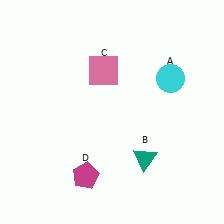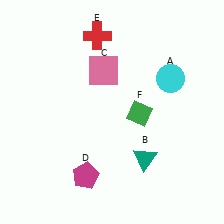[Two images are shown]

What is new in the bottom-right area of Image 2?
A green diamond (F) was added in the bottom-right area of Image 2.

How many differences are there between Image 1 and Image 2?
There are 2 differences between the two images.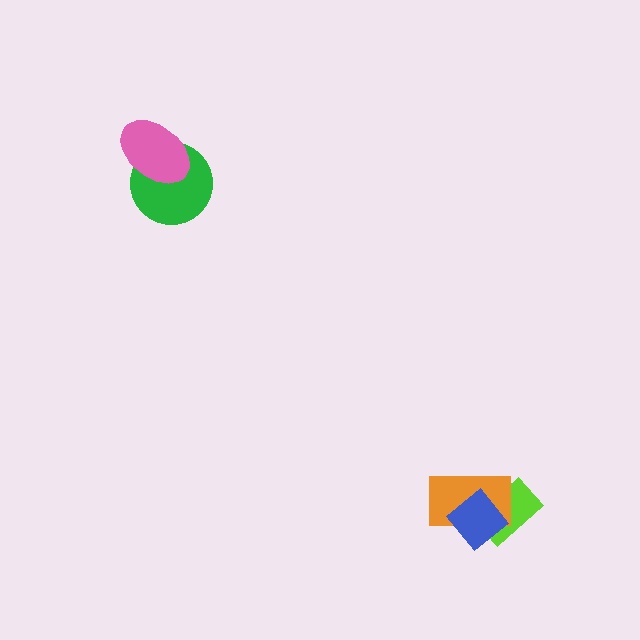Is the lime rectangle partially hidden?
Yes, it is partially covered by another shape.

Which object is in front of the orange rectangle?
The blue diamond is in front of the orange rectangle.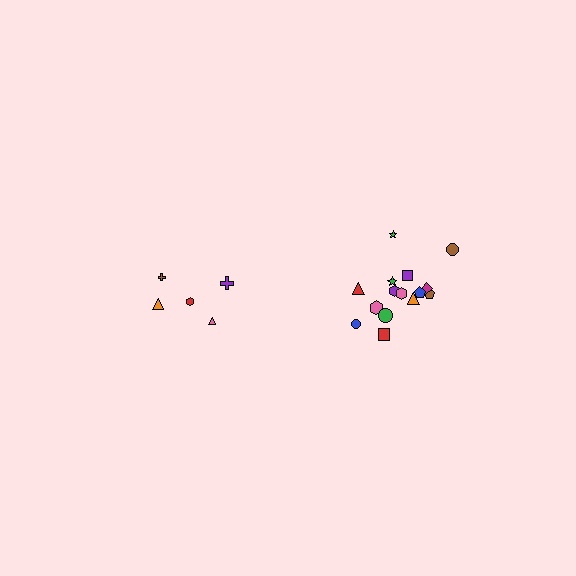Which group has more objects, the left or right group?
The right group.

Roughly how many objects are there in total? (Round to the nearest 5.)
Roughly 20 objects in total.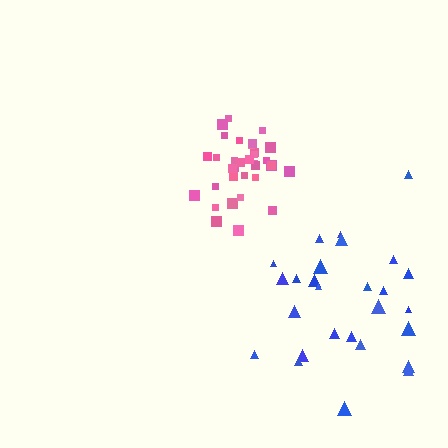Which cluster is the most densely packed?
Pink.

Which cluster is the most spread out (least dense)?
Blue.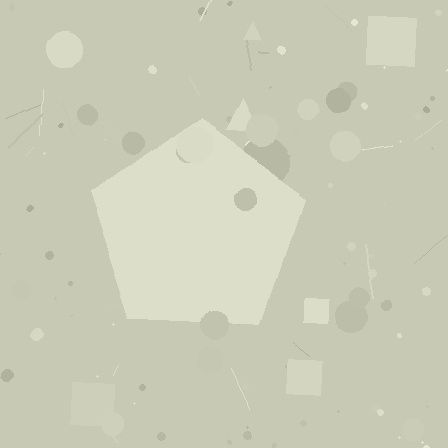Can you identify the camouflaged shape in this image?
The camouflaged shape is a pentagon.